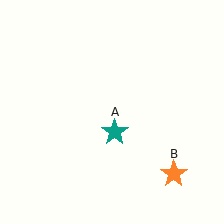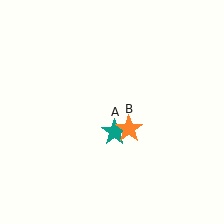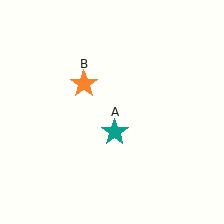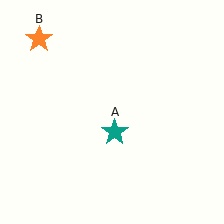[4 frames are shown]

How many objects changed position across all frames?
1 object changed position: orange star (object B).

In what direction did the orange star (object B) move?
The orange star (object B) moved up and to the left.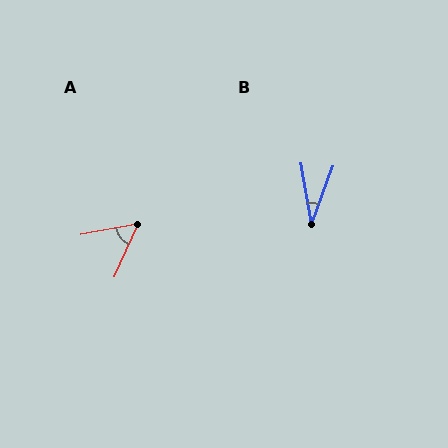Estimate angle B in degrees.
Approximately 29 degrees.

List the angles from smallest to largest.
B (29°), A (55°).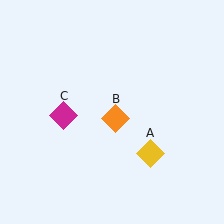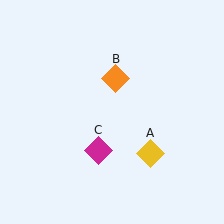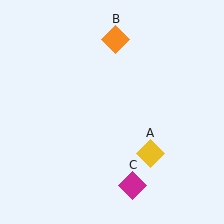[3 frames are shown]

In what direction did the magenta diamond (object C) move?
The magenta diamond (object C) moved down and to the right.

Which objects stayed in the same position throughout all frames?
Yellow diamond (object A) remained stationary.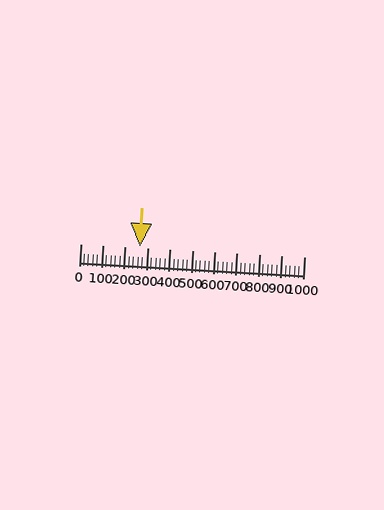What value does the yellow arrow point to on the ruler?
The yellow arrow points to approximately 268.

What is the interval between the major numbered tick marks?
The major tick marks are spaced 100 units apart.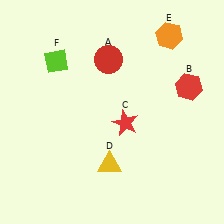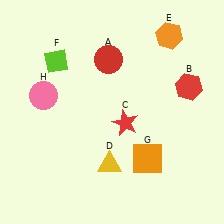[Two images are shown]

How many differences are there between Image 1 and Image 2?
There are 2 differences between the two images.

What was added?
An orange square (G), a pink circle (H) were added in Image 2.